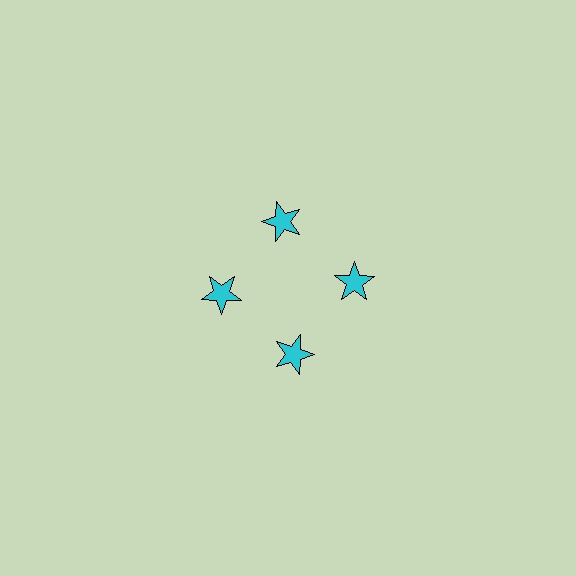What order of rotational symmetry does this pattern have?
This pattern has 4-fold rotational symmetry.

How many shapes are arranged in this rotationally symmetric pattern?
There are 4 shapes, arranged in 4 groups of 1.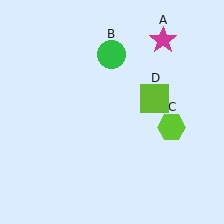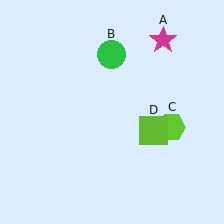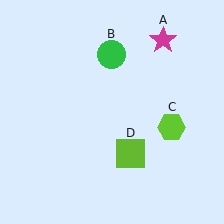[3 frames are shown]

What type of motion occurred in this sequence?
The lime square (object D) rotated clockwise around the center of the scene.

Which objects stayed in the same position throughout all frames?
Magenta star (object A) and green circle (object B) and lime hexagon (object C) remained stationary.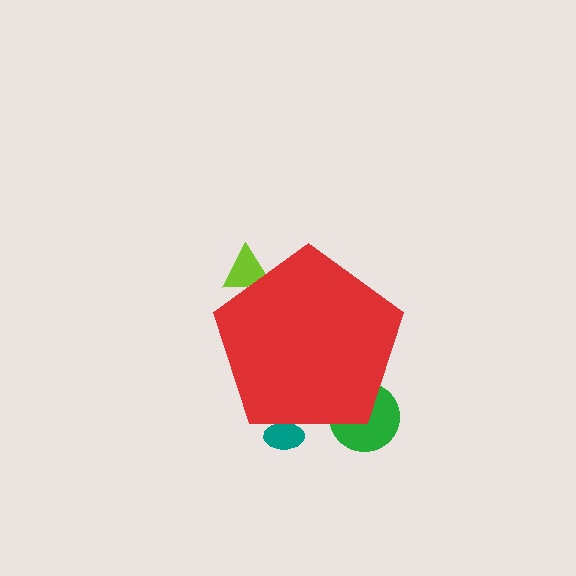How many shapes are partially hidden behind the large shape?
3 shapes are partially hidden.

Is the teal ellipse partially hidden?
Yes, the teal ellipse is partially hidden behind the red pentagon.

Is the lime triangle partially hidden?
Yes, the lime triangle is partially hidden behind the red pentagon.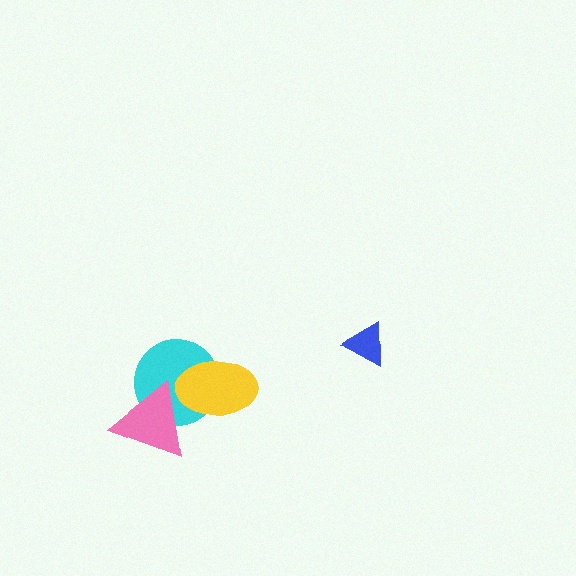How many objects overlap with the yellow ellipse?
2 objects overlap with the yellow ellipse.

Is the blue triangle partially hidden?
No, no other shape covers it.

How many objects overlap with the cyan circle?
2 objects overlap with the cyan circle.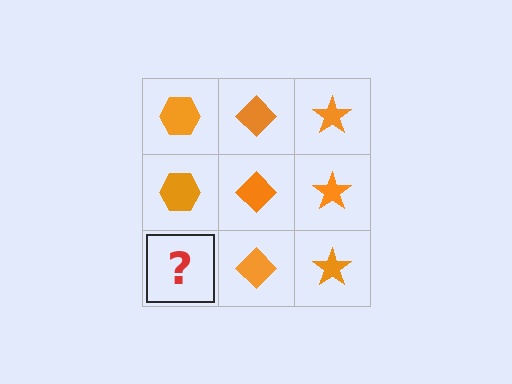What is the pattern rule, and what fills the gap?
The rule is that each column has a consistent shape. The gap should be filled with an orange hexagon.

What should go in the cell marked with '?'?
The missing cell should contain an orange hexagon.